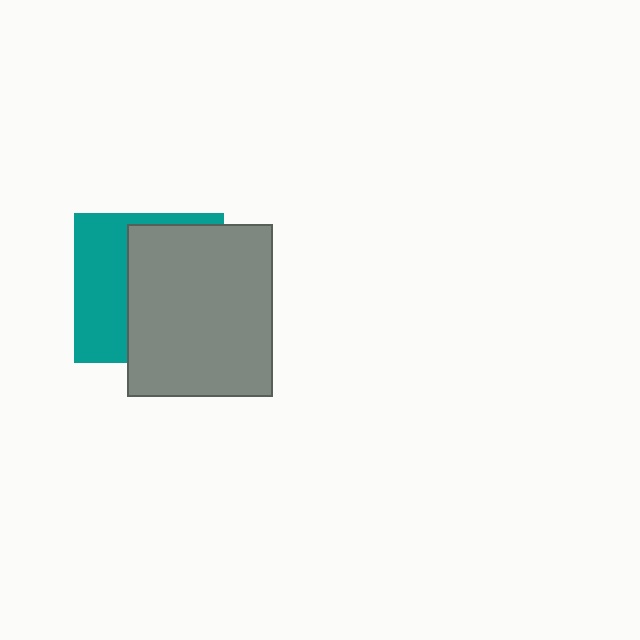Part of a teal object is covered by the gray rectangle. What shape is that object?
It is a square.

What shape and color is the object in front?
The object in front is a gray rectangle.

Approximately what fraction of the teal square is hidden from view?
Roughly 60% of the teal square is hidden behind the gray rectangle.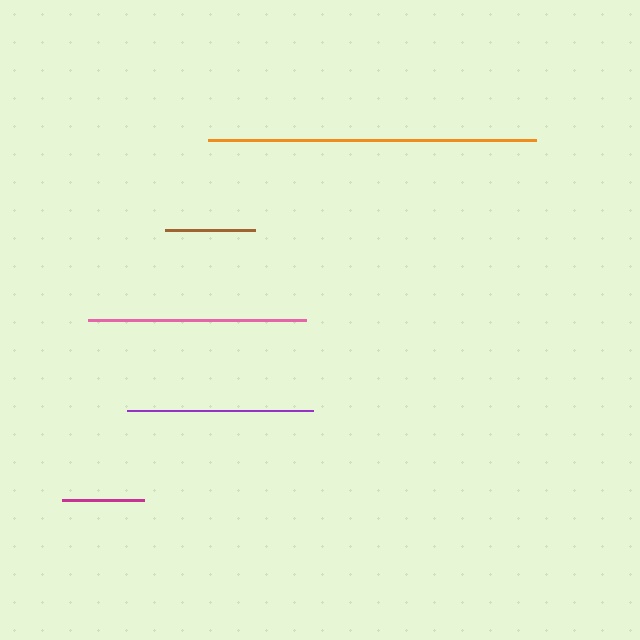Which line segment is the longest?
The orange line is the longest at approximately 328 pixels.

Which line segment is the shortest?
The magenta line is the shortest at approximately 82 pixels.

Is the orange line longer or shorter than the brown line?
The orange line is longer than the brown line.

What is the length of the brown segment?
The brown segment is approximately 90 pixels long.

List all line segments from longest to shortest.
From longest to shortest: orange, pink, purple, brown, magenta.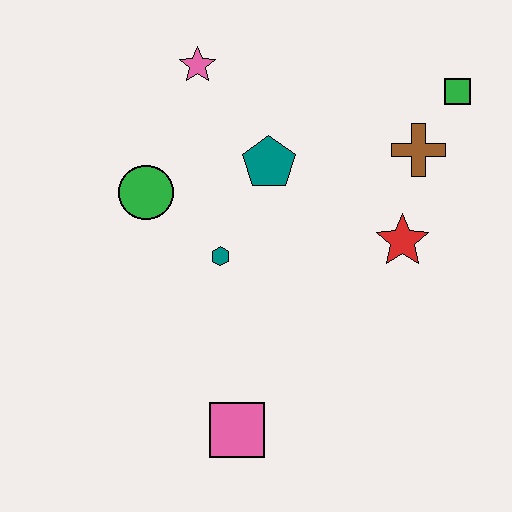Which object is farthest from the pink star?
The pink square is farthest from the pink star.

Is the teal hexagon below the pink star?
Yes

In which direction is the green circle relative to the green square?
The green circle is to the left of the green square.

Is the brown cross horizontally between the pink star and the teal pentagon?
No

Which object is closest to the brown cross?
The green square is closest to the brown cross.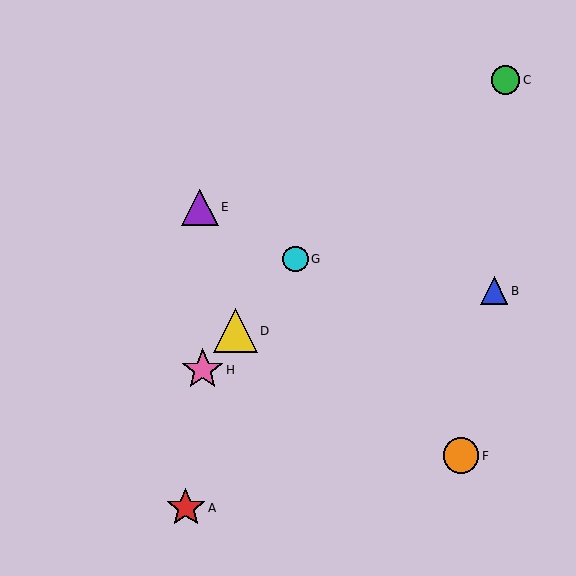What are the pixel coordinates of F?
Object F is at (461, 456).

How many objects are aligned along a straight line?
3 objects (D, G, H) are aligned along a straight line.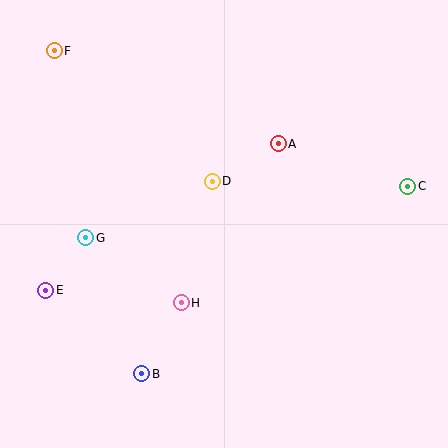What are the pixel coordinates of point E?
Point E is at (46, 290).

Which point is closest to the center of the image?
Point D at (212, 181) is closest to the center.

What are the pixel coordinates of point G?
Point G is at (86, 238).